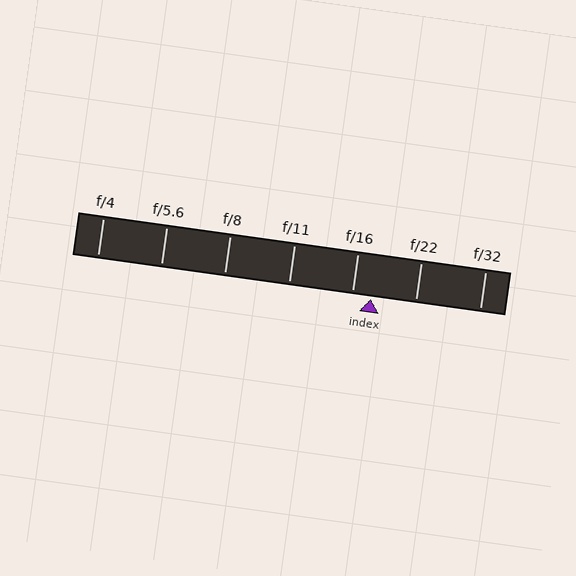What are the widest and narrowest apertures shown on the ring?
The widest aperture shown is f/4 and the narrowest is f/32.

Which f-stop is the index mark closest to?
The index mark is closest to f/16.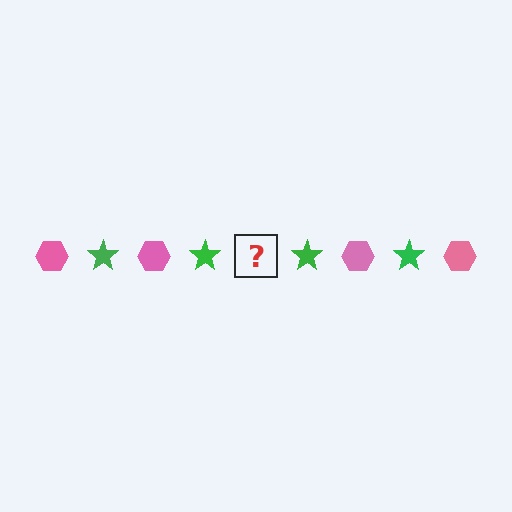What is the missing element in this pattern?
The missing element is a pink hexagon.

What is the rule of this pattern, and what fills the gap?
The rule is that the pattern alternates between pink hexagon and green star. The gap should be filled with a pink hexagon.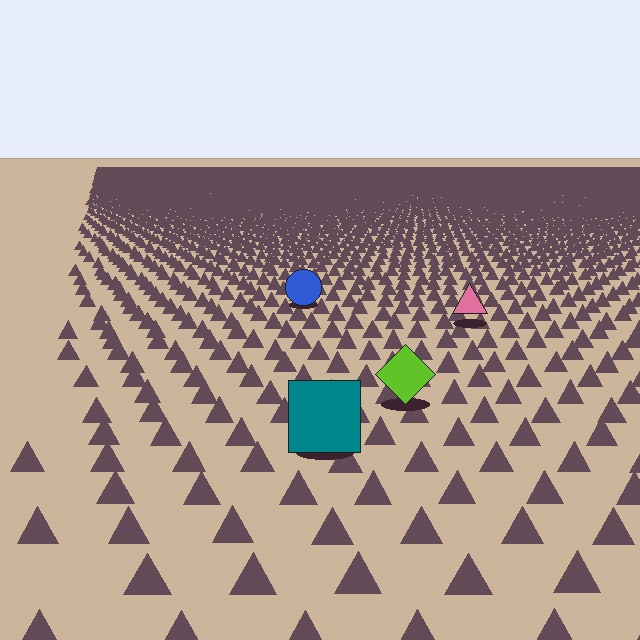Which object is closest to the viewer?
The teal square is closest. The texture marks near it are larger and more spread out.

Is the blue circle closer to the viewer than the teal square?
No. The teal square is closer — you can tell from the texture gradient: the ground texture is coarser near it.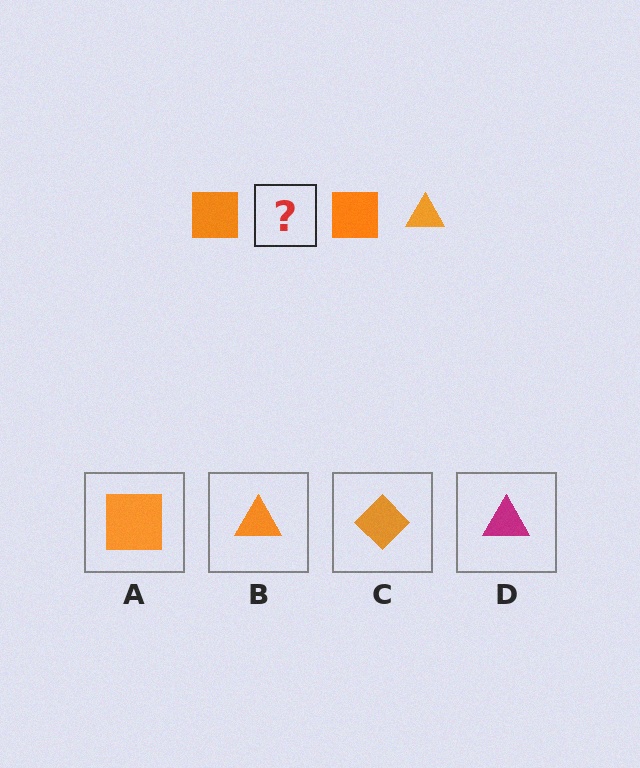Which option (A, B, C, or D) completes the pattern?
B.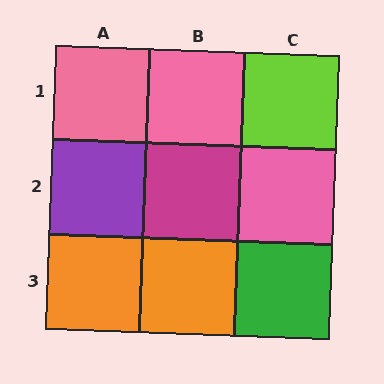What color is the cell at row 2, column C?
Pink.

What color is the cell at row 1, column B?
Pink.